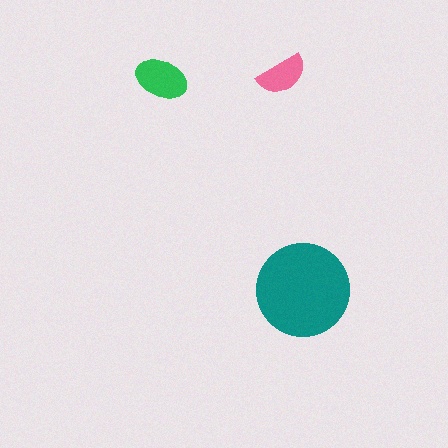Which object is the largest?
The teal circle.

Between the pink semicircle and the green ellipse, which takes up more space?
The green ellipse.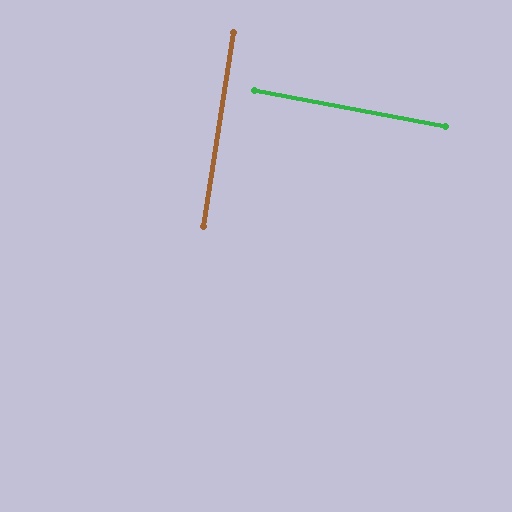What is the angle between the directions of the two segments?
Approximately 88 degrees.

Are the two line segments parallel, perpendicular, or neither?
Perpendicular — they meet at approximately 88°.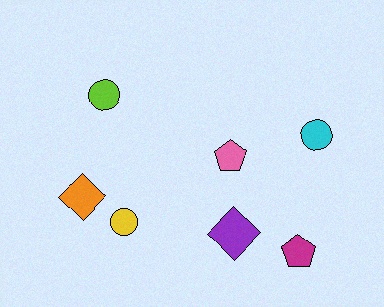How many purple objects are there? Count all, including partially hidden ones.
There is 1 purple object.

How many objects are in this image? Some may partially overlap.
There are 7 objects.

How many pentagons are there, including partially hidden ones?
There are 2 pentagons.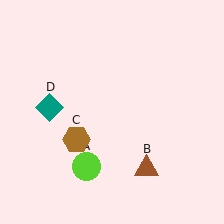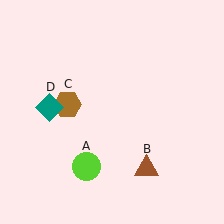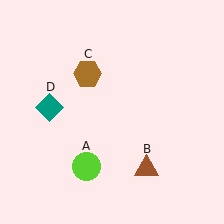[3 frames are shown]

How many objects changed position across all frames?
1 object changed position: brown hexagon (object C).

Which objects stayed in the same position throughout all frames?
Lime circle (object A) and brown triangle (object B) and teal diamond (object D) remained stationary.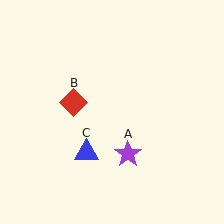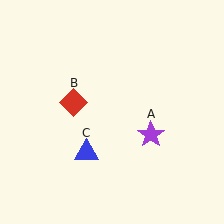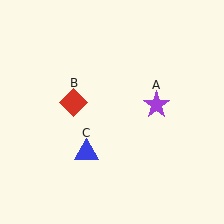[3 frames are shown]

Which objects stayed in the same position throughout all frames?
Red diamond (object B) and blue triangle (object C) remained stationary.